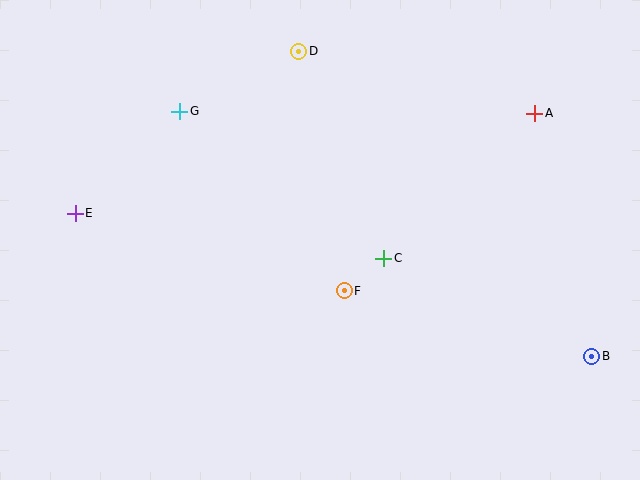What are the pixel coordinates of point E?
Point E is at (75, 213).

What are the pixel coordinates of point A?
Point A is at (535, 113).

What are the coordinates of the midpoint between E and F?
The midpoint between E and F is at (210, 252).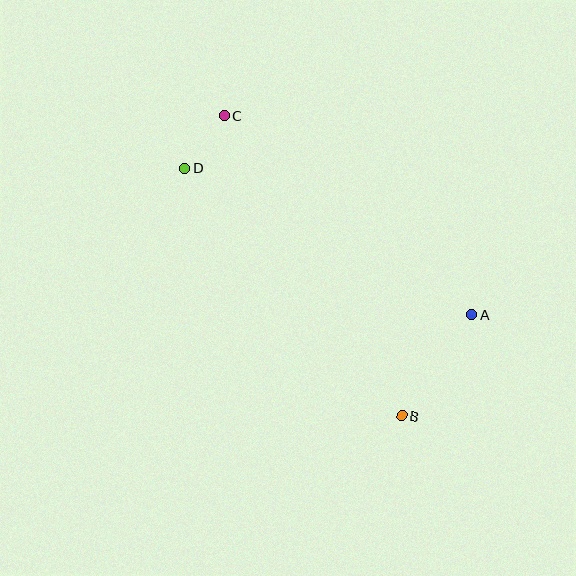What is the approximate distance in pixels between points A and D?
The distance between A and D is approximately 322 pixels.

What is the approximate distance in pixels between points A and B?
The distance between A and B is approximately 123 pixels.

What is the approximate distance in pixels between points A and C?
The distance between A and C is approximately 317 pixels.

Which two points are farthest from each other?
Points B and C are farthest from each other.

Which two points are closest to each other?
Points C and D are closest to each other.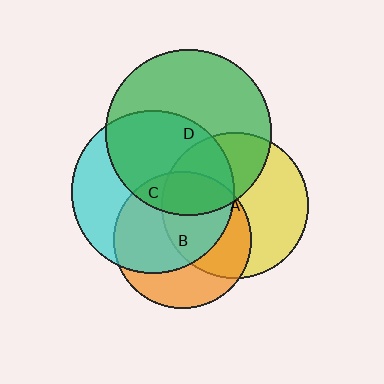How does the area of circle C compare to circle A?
Approximately 1.2 times.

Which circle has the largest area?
Circle D (green).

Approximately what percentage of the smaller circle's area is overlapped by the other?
Approximately 65%.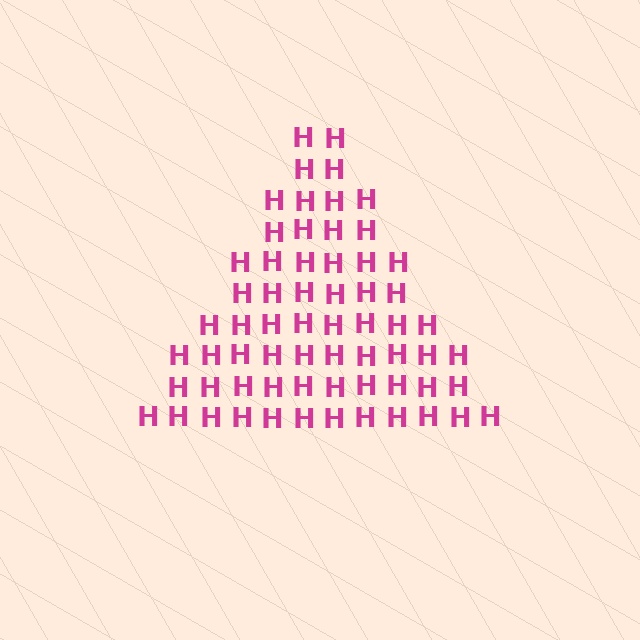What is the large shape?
The large shape is a triangle.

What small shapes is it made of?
It is made of small letter H's.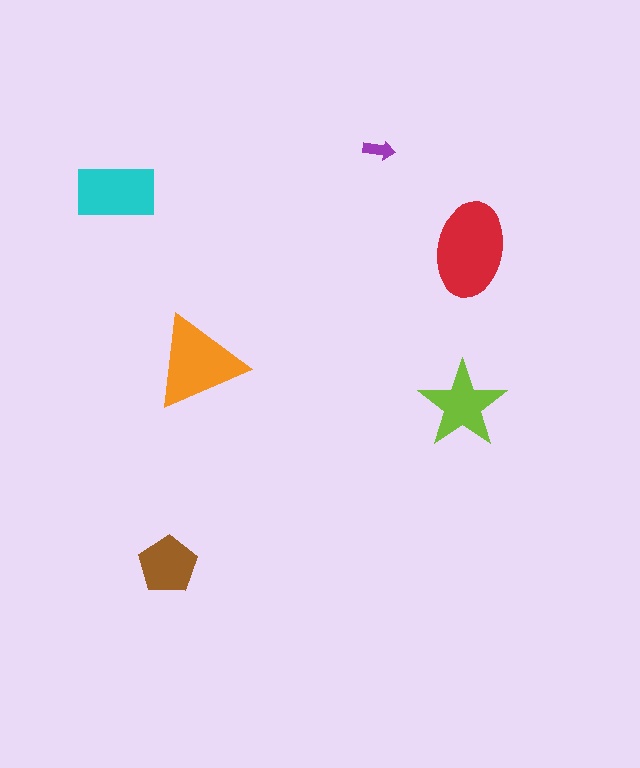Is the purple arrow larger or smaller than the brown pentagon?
Smaller.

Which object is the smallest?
The purple arrow.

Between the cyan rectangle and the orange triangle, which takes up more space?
The orange triangle.